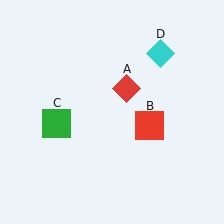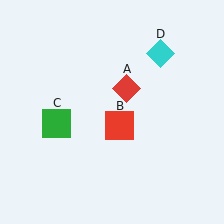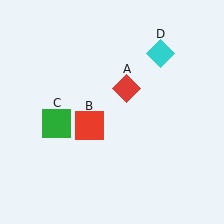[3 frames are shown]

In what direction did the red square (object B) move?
The red square (object B) moved left.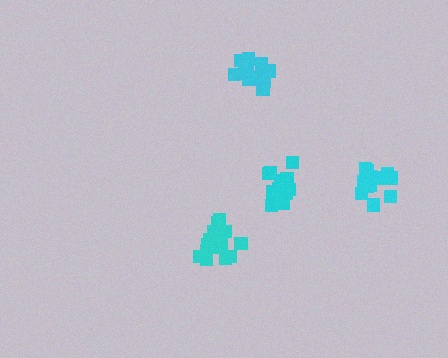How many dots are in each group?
Group 1: 17 dots, Group 2: 12 dots, Group 3: 13 dots, Group 4: 12 dots (54 total).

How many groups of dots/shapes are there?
There are 4 groups.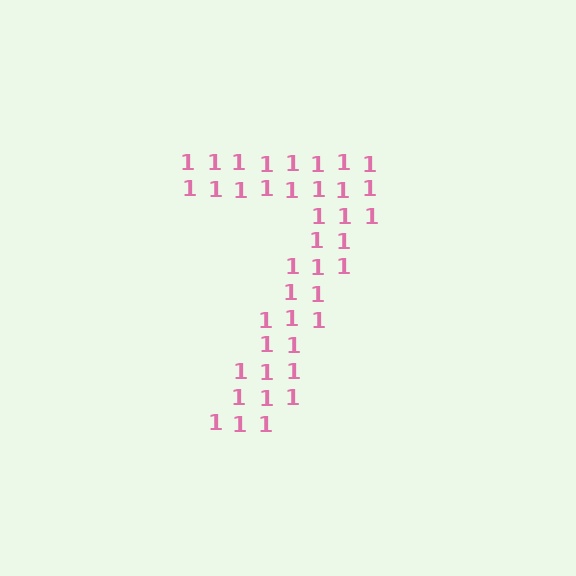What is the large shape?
The large shape is the digit 7.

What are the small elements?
The small elements are digit 1's.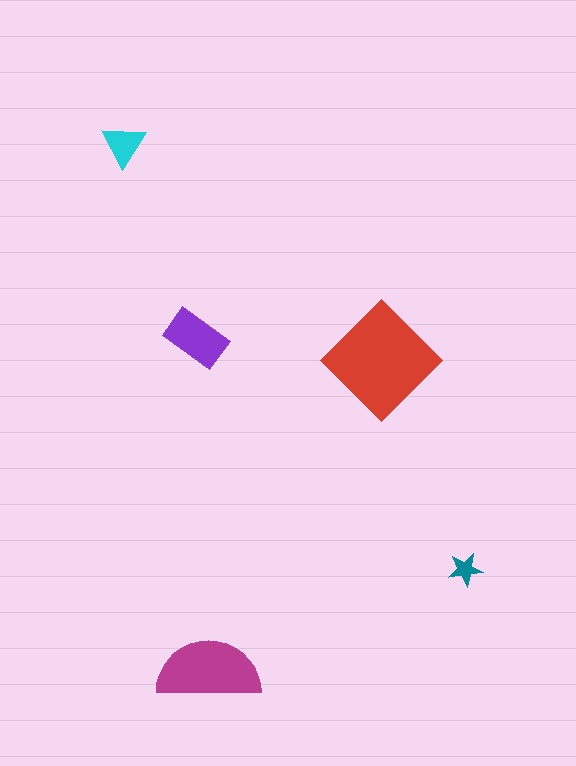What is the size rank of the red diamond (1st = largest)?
1st.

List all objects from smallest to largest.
The teal star, the cyan triangle, the purple rectangle, the magenta semicircle, the red diamond.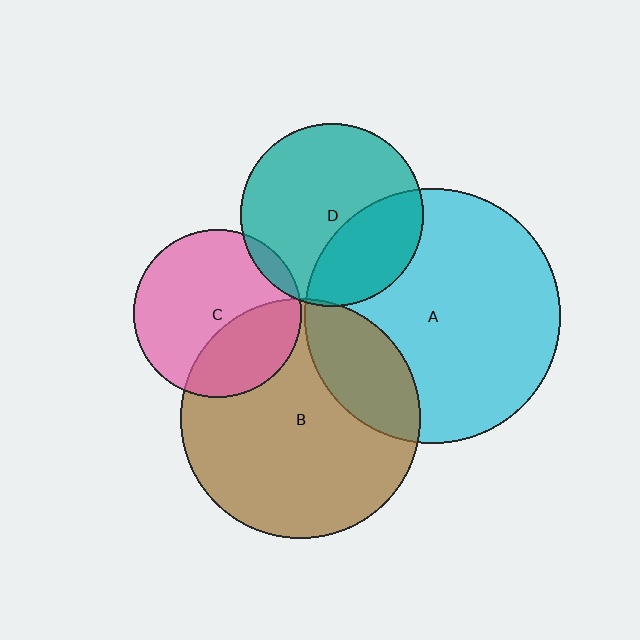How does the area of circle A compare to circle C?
Approximately 2.3 times.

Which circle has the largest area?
Circle A (cyan).